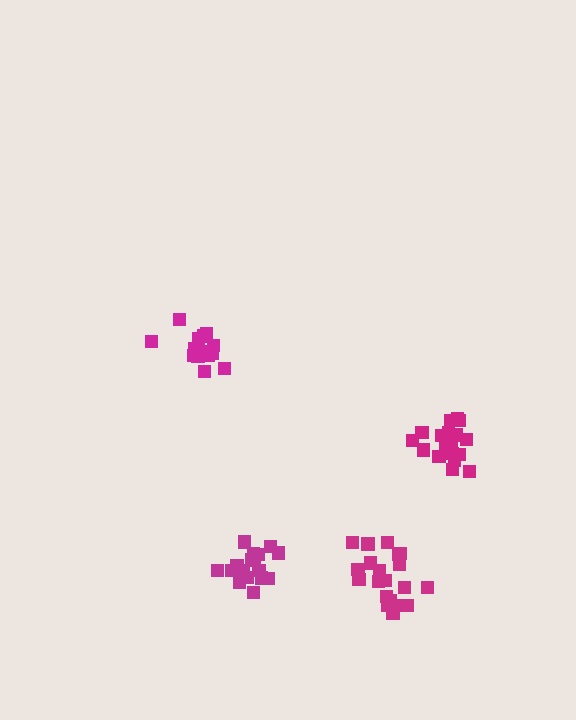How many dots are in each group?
Group 1: 18 dots, Group 2: 20 dots, Group 3: 19 dots, Group 4: 15 dots (72 total).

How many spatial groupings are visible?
There are 4 spatial groupings.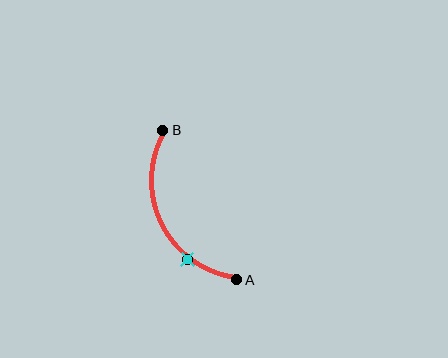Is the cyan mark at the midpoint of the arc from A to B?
No. The cyan mark lies on the arc but is closer to endpoint A. The arc midpoint would be at the point on the curve equidistant along the arc from both A and B.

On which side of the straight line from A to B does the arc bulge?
The arc bulges to the left of the straight line connecting A and B.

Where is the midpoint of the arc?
The arc midpoint is the point on the curve farthest from the straight line joining A and B. It sits to the left of that line.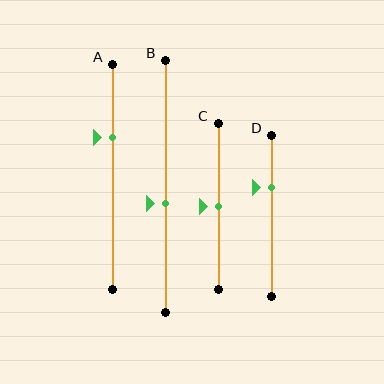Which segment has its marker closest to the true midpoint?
Segment C has its marker closest to the true midpoint.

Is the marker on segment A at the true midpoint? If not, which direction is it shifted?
No, the marker on segment A is shifted upward by about 18% of the segment length.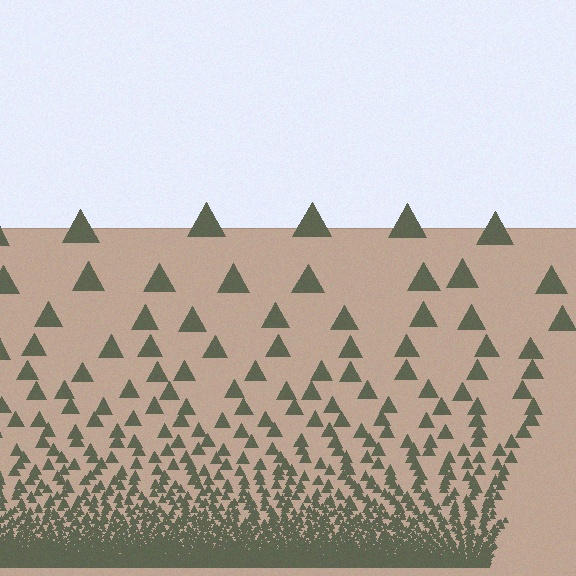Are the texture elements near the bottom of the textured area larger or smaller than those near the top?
Smaller. The gradient is inverted — elements near the bottom are smaller and denser.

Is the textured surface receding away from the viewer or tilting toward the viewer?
The surface appears to tilt toward the viewer. Texture elements get larger and sparser toward the top.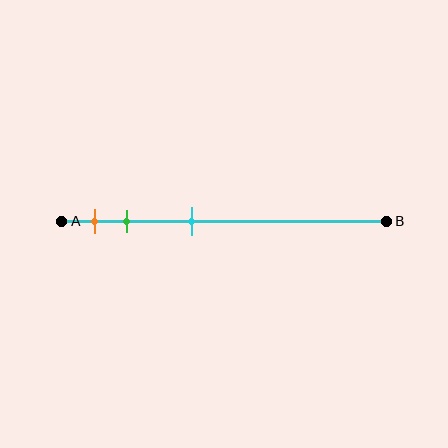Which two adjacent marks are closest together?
The orange and green marks are the closest adjacent pair.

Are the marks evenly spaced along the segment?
No, the marks are not evenly spaced.